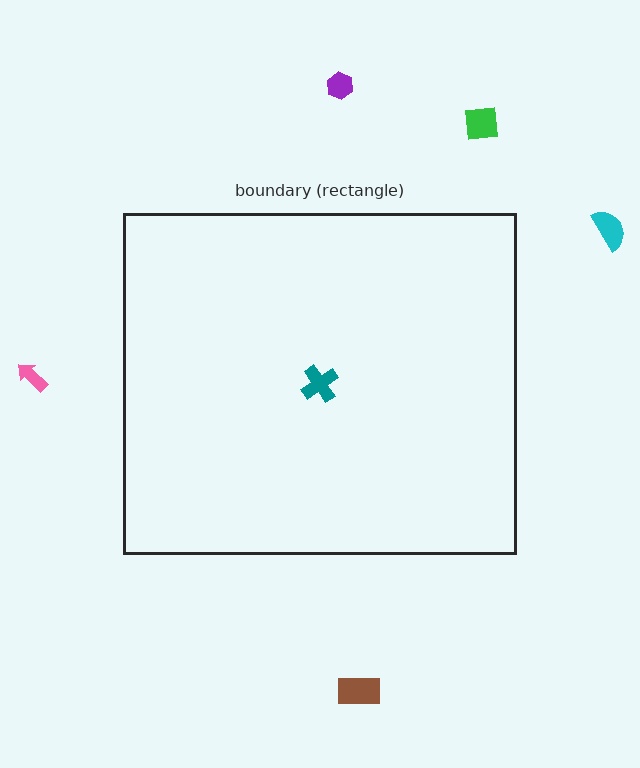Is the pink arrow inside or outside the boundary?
Outside.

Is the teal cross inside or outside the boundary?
Inside.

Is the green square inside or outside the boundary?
Outside.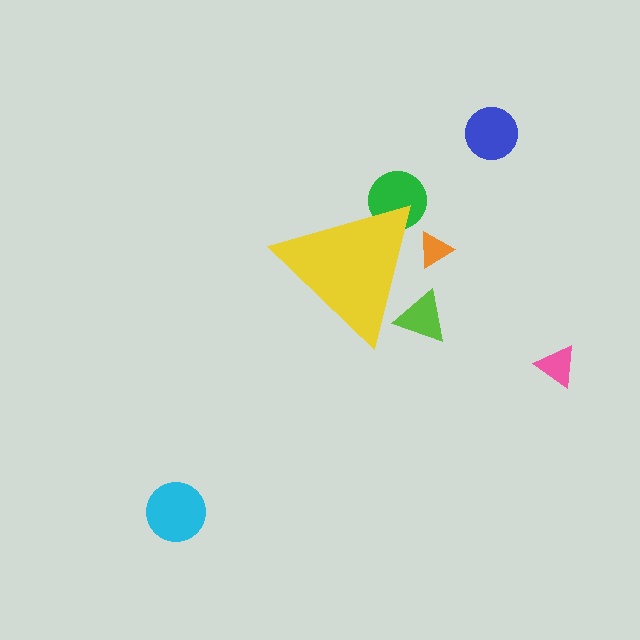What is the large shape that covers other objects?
A yellow triangle.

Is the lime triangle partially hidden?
Yes, the lime triangle is partially hidden behind the yellow triangle.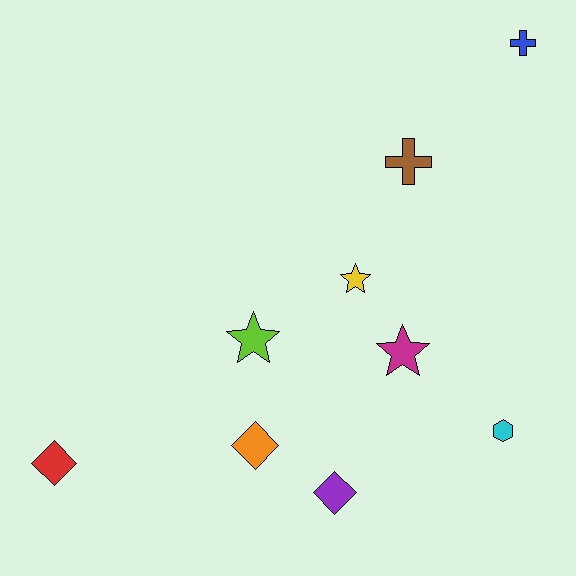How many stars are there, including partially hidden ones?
There are 3 stars.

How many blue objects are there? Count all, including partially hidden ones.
There is 1 blue object.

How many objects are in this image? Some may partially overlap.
There are 9 objects.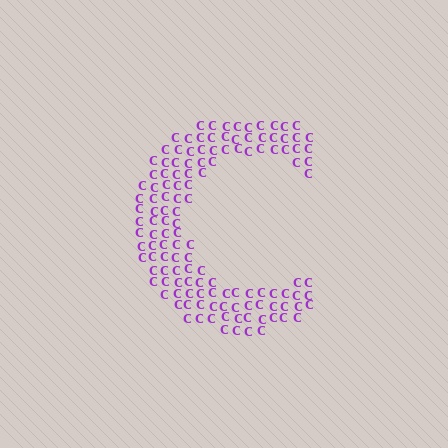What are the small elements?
The small elements are letter C's.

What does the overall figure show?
The overall figure shows the letter C.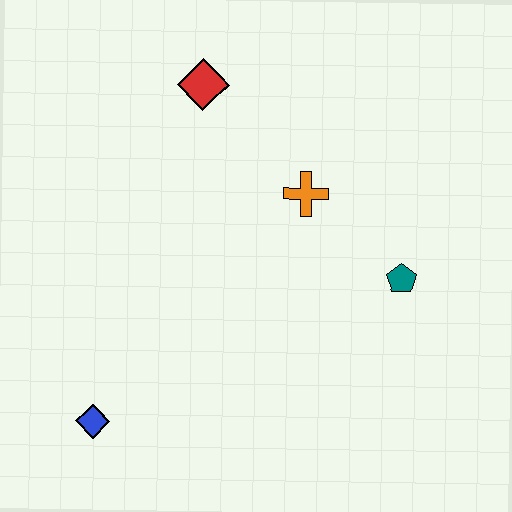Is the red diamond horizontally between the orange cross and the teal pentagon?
No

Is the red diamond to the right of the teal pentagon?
No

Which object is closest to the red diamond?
The orange cross is closest to the red diamond.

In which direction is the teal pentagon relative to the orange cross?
The teal pentagon is to the right of the orange cross.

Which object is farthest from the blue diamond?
The red diamond is farthest from the blue diamond.